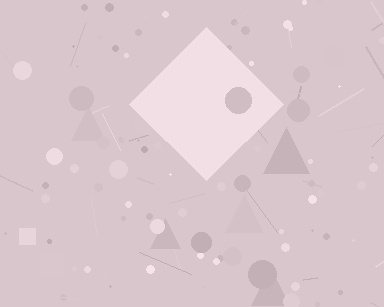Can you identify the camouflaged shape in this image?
The camouflaged shape is a diamond.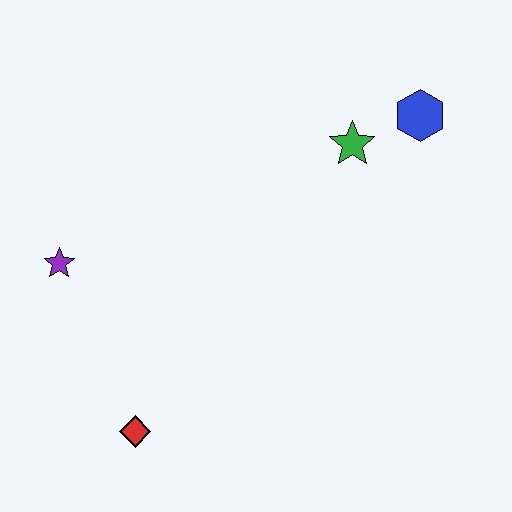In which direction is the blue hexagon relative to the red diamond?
The blue hexagon is above the red diamond.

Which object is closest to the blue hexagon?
The green star is closest to the blue hexagon.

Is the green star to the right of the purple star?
Yes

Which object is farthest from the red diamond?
The blue hexagon is farthest from the red diamond.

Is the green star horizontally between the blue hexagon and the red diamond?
Yes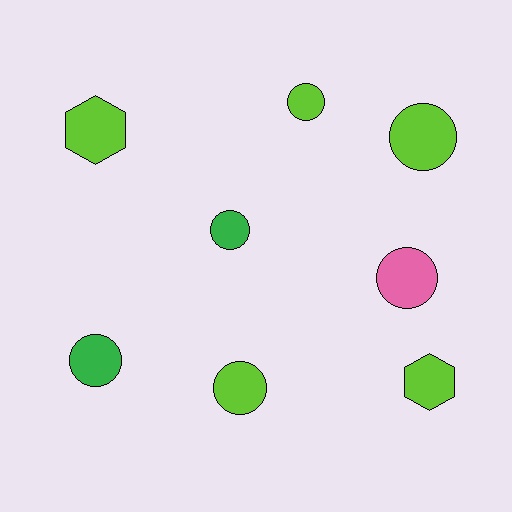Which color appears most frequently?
Lime, with 5 objects.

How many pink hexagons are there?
There are no pink hexagons.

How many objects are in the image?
There are 8 objects.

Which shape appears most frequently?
Circle, with 6 objects.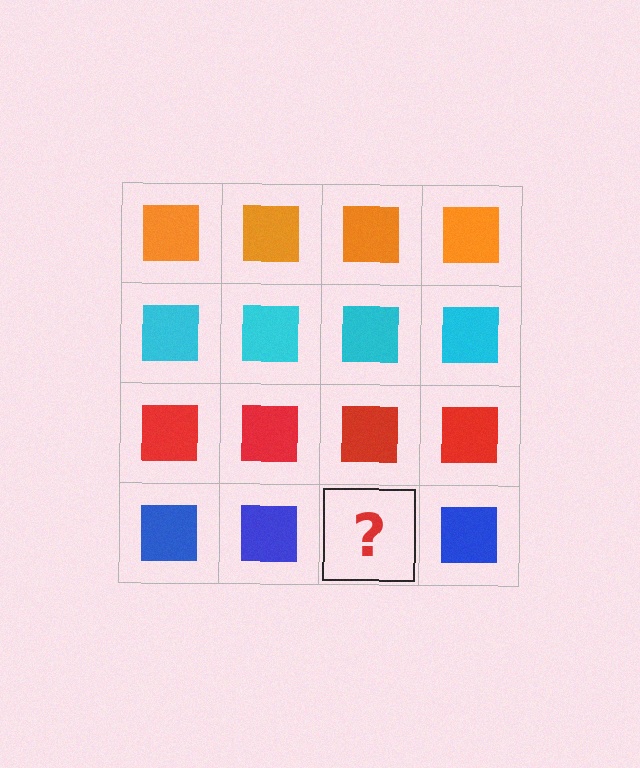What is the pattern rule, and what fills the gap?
The rule is that each row has a consistent color. The gap should be filled with a blue square.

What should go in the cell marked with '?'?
The missing cell should contain a blue square.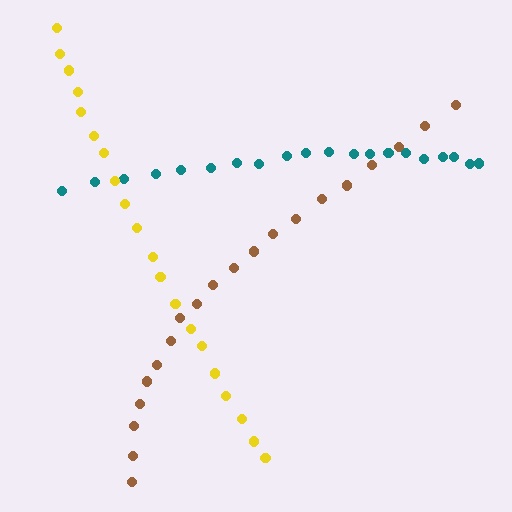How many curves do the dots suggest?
There are 3 distinct paths.